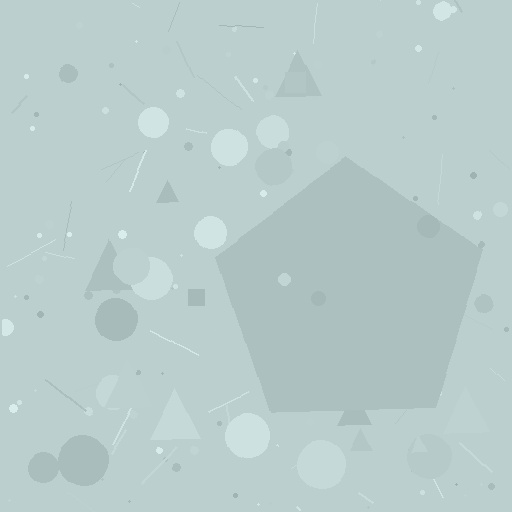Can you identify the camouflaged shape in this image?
The camouflaged shape is a pentagon.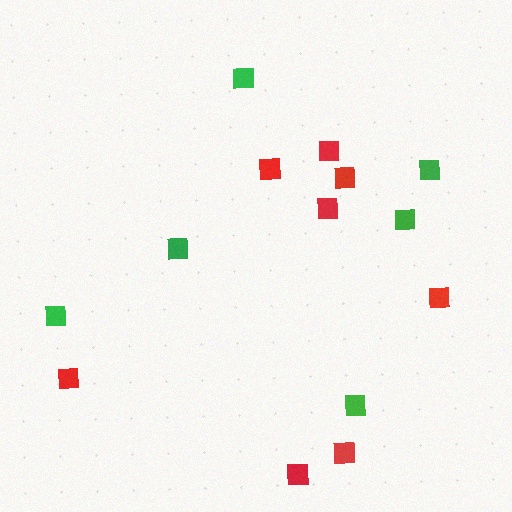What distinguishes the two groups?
There are 2 groups: one group of green squares (6) and one group of red squares (8).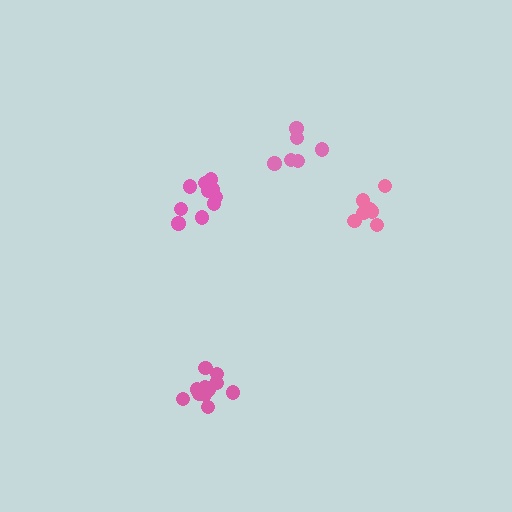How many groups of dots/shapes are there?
There are 4 groups.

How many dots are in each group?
Group 1: 6 dots, Group 2: 11 dots, Group 3: 7 dots, Group 4: 11 dots (35 total).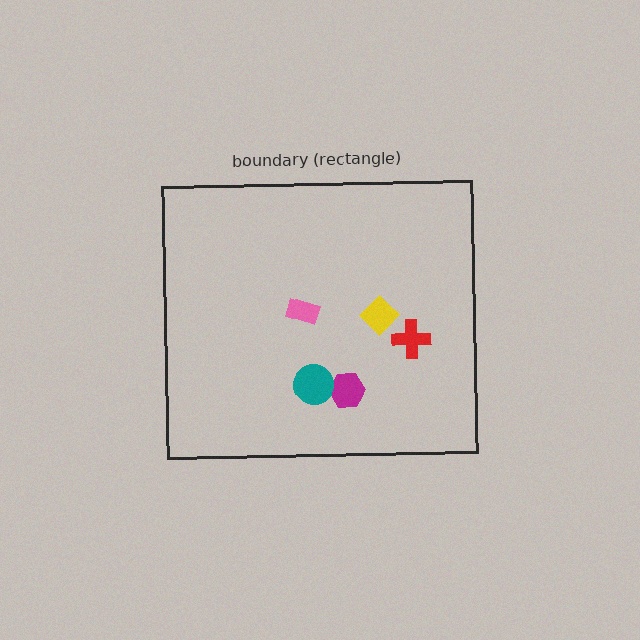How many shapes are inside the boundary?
5 inside, 0 outside.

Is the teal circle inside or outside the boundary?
Inside.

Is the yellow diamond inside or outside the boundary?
Inside.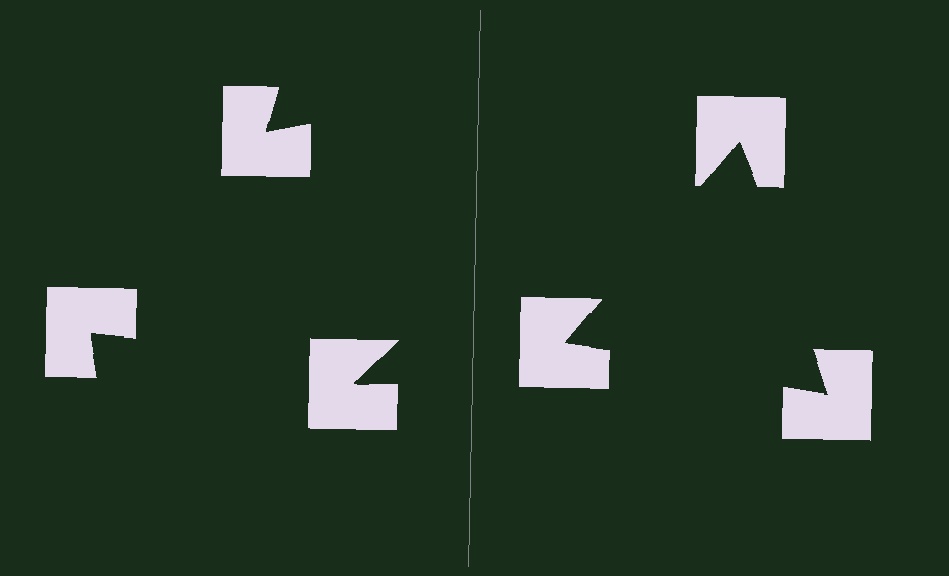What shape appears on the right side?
An illusory triangle.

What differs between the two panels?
The notched squares are positioned identically on both sides; only the wedge orientations differ. On the right they align to a triangle; on the left they are misaligned.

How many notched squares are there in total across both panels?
6 — 3 on each side.